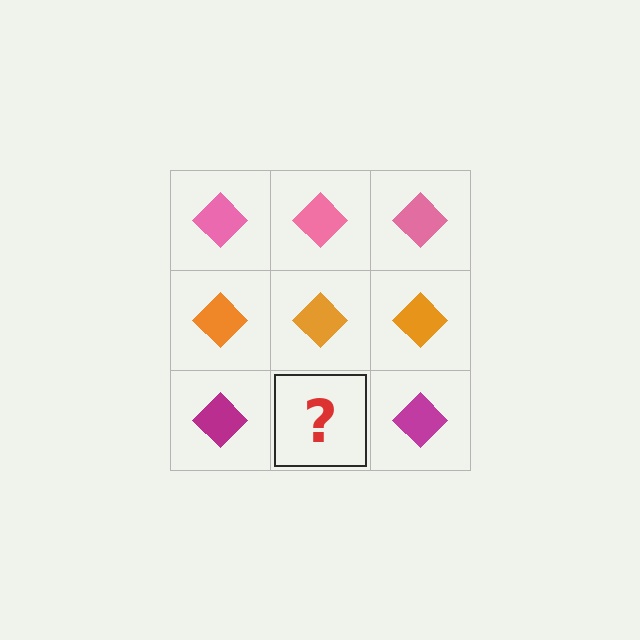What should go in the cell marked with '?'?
The missing cell should contain a magenta diamond.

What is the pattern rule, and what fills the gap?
The rule is that each row has a consistent color. The gap should be filled with a magenta diamond.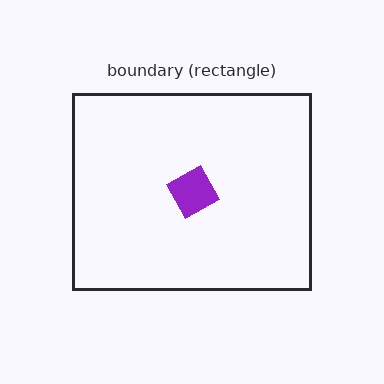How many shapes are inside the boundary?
1 inside, 0 outside.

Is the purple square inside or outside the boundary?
Inside.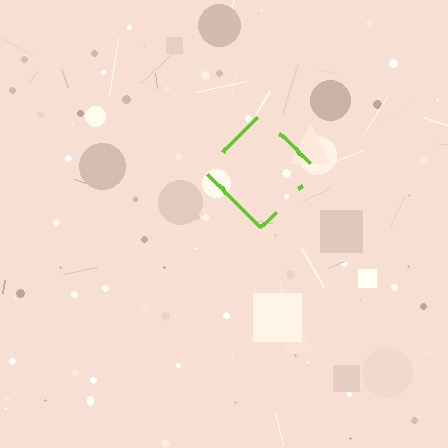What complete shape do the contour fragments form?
The contour fragments form a diamond.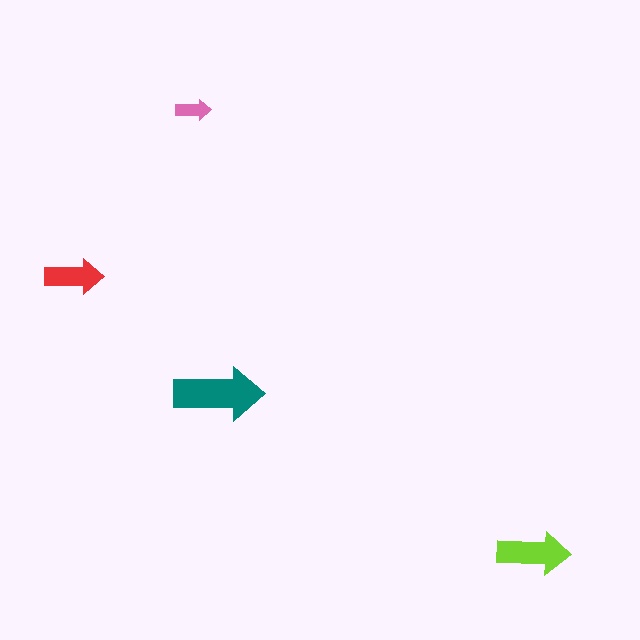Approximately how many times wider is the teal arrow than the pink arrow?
About 2.5 times wider.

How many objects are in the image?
There are 4 objects in the image.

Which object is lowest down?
The lime arrow is bottommost.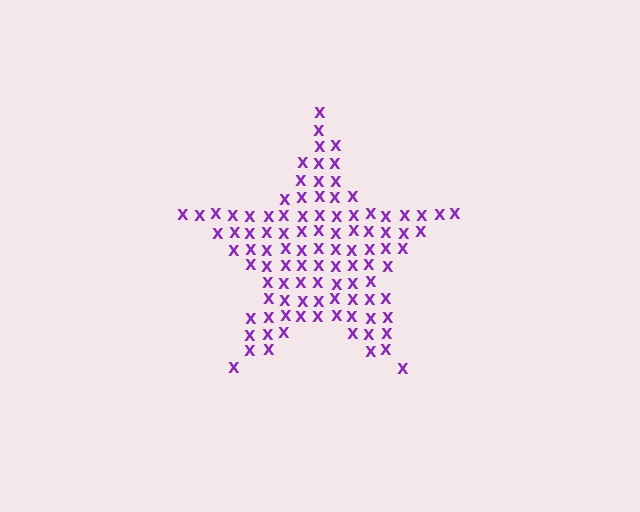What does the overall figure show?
The overall figure shows a star.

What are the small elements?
The small elements are letter X's.